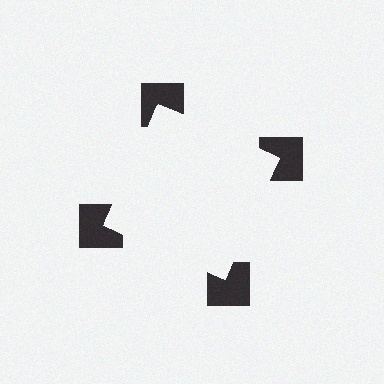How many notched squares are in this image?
There are 4 — one at each vertex of the illusory square.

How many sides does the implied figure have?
4 sides.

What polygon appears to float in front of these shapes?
An illusory square — its edges are inferred from the aligned wedge cuts in the notched squares, not physically drawn.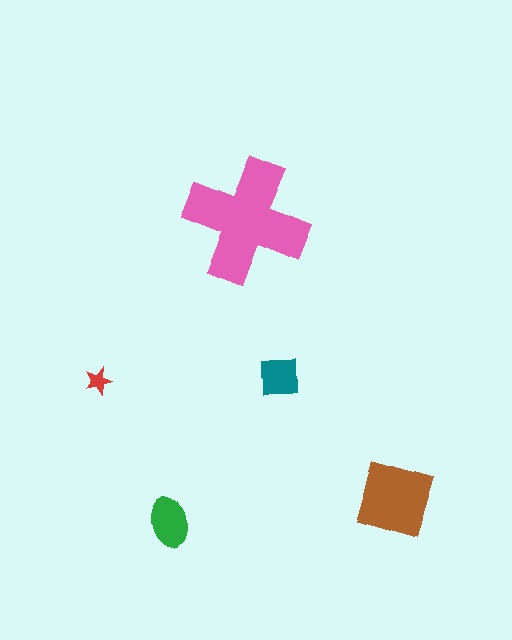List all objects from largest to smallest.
The pink cross, the brown square, the green ellipse, the teal square, the red star.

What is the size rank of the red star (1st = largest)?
5th.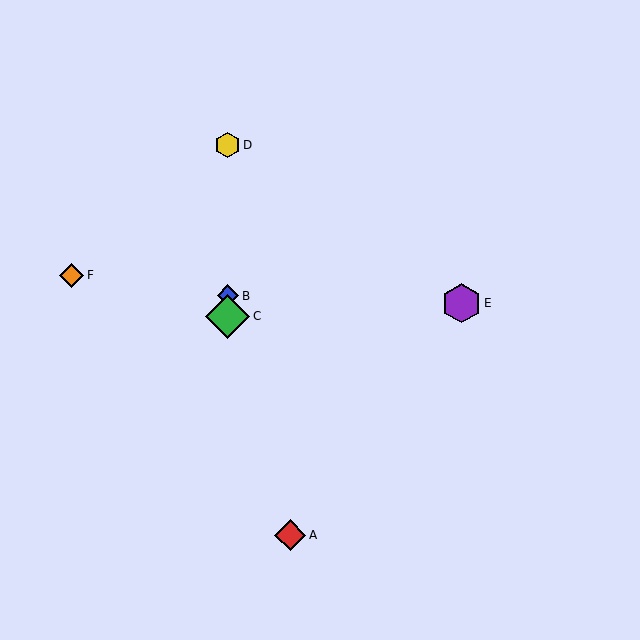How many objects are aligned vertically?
3 objects (B, C, D) are aligned vertically.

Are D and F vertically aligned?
No, D is at x≈228 and F is at x≈72.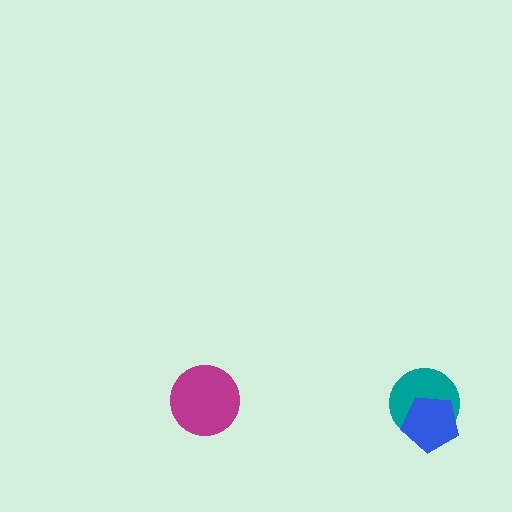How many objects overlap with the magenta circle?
0 objects overlap with the magenta circle.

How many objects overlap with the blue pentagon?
1 object overlaps with the blue pentagon.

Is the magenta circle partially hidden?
No, no other shape covers it.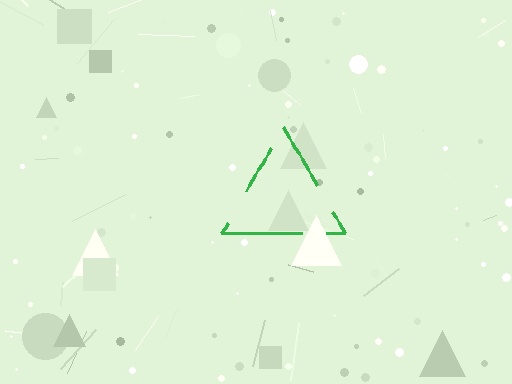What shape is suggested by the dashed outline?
The dashed outline suggests a triangle.